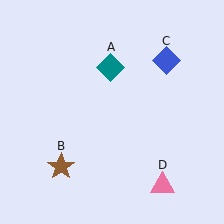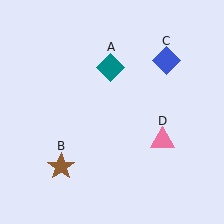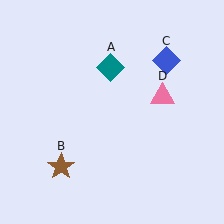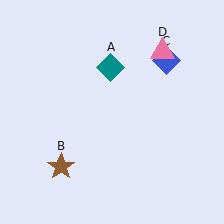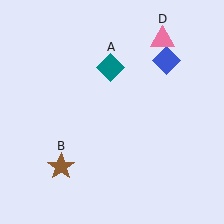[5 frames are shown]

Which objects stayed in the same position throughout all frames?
Teal diamond (object A) and brown star (object B) and blue diamond (object C) remained stationary.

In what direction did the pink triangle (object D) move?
The pink triangle (object D) moved up.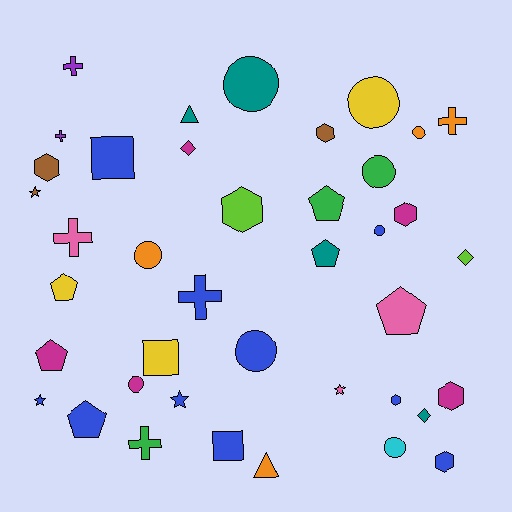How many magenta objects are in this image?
There are 5 magenta objects.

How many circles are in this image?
There are 9 circles.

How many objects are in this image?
There are 40 objects.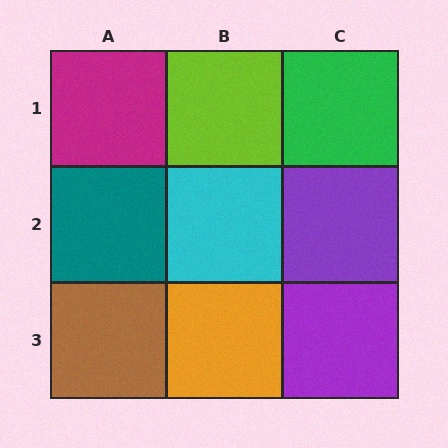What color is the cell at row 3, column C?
Purple.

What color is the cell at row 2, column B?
Cyan.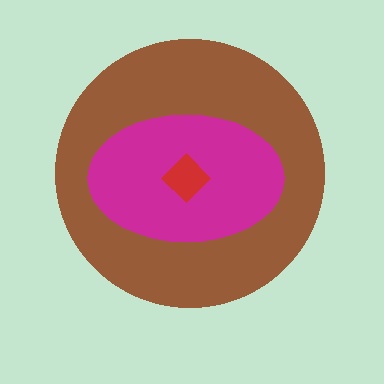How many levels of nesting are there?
3.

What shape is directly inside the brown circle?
The magenta ellipse.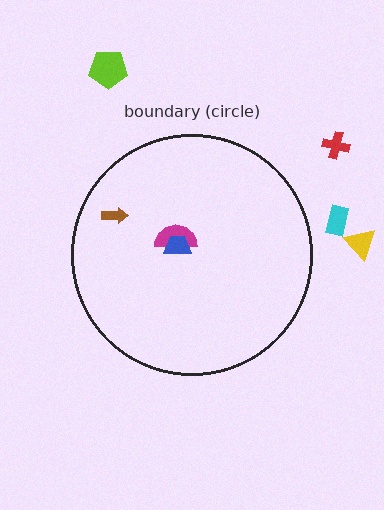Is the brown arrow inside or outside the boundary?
Inside.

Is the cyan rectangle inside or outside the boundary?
Outside.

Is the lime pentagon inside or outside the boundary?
Outside.